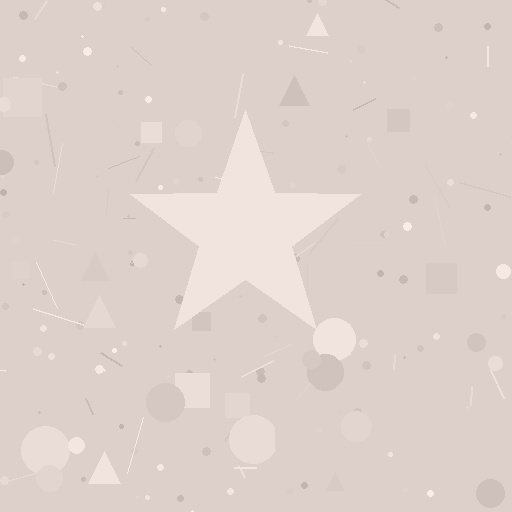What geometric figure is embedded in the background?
A star is embedded in the background.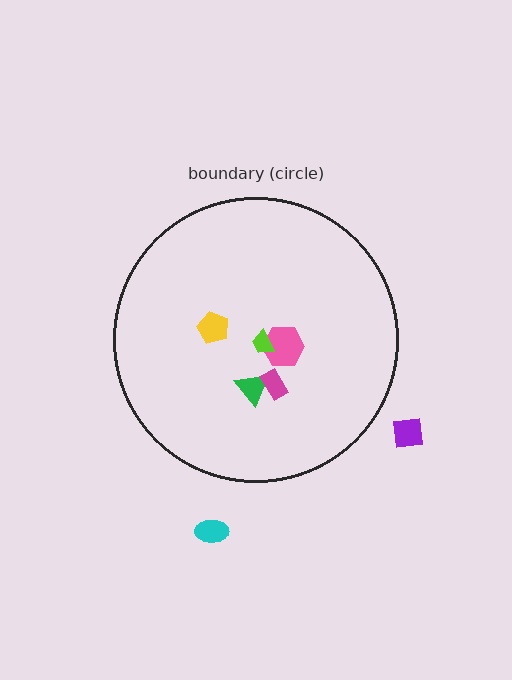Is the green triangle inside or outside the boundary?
Inside.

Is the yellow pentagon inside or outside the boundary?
Inside.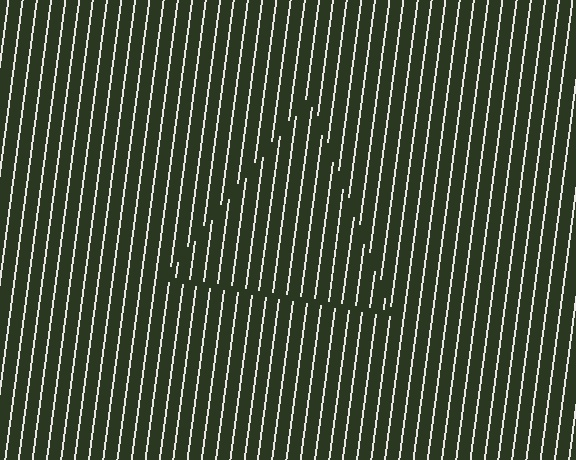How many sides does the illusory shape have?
3 sides — the line-ends trace a triangle.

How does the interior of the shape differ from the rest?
The interior of the shape contains the same grating, shifted by half a period — the contour is defined by the phase discontinuity where line-ends from the inner and outer gratings abut.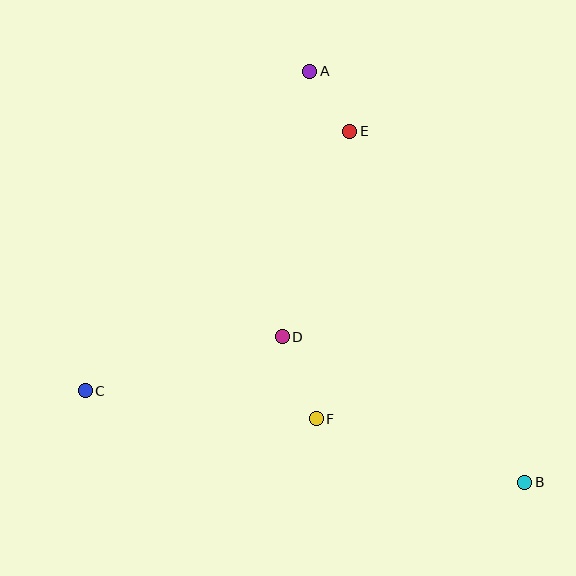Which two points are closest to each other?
Points A and E are closest to each other.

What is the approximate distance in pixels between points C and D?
The distance between C and D is approximately 204 pixels.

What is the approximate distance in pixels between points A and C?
The distance between A and C is approximately 390 pixels.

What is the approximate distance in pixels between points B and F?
The distance between B and F is approximately 217 pixels.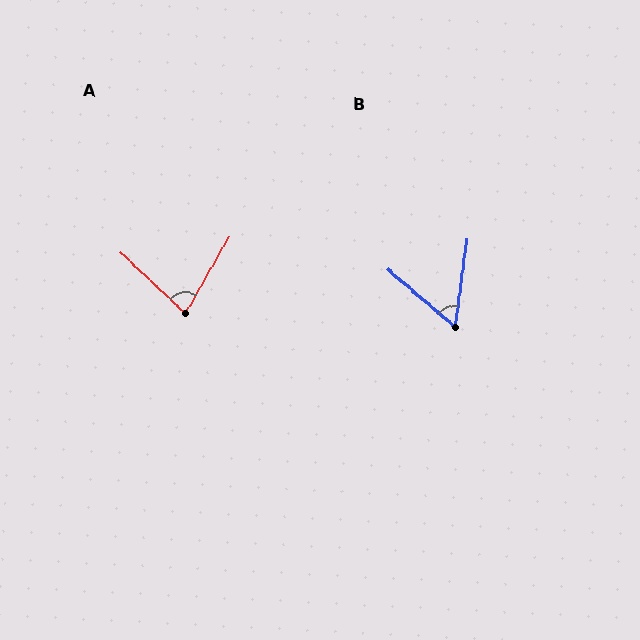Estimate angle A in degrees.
Approximately 77 degrees.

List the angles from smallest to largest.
B (57°), A (77°).